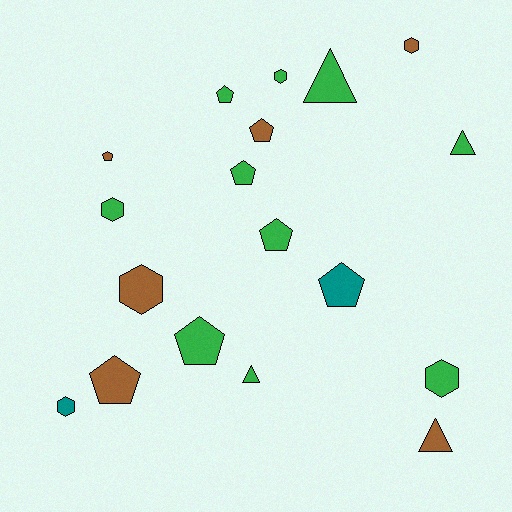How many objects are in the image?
There are 18 objects.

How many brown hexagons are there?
There are 2 brown hexagons.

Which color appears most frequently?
Green, with 10 objects.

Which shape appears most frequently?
Pentagon, with 8 objects.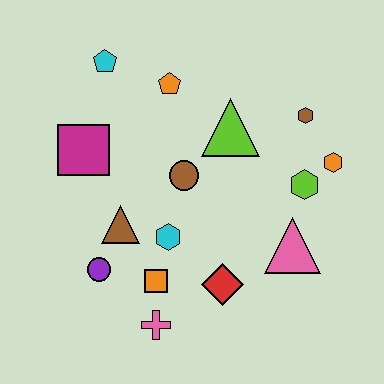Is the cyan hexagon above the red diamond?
Yes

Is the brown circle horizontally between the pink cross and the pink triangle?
Yes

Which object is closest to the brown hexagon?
The orange hexagon is closest to the brown hexagon.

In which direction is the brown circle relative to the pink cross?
The brown circle is above the pink cross.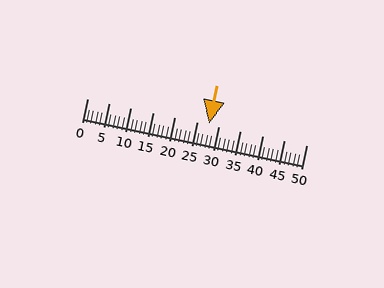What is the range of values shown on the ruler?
The ruler shows values from 0 to 50.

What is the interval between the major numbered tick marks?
The major tick marks are spaced 5 units apart.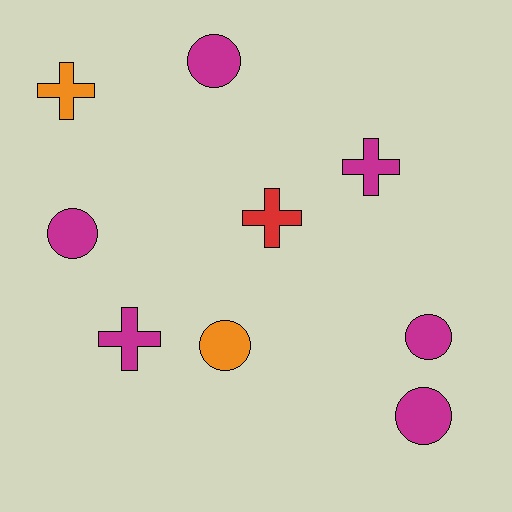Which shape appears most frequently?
Circle, with 5 objects.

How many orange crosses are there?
There is 1 orange cross.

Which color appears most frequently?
Magenta, with 6 objects.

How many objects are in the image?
There are 9 objects.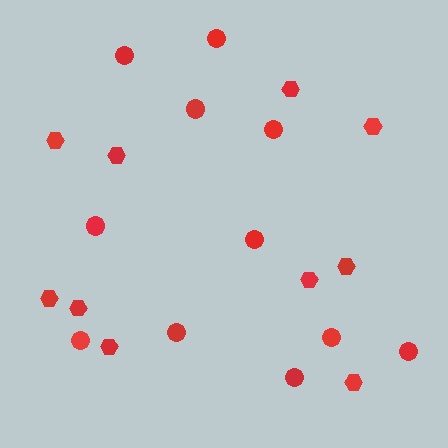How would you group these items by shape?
There are 2 groups: one group of hexagons (10) and one group of circles (11).